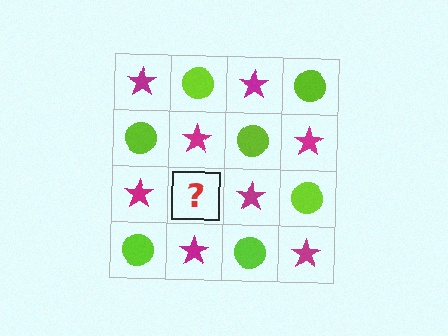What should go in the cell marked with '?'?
The missing cell should contain a lime circle.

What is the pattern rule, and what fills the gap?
The rule is that it alternates magenta star and lime circle in a checkerboard pattern. The gap should be filled with a lime circle.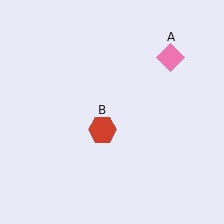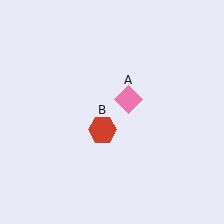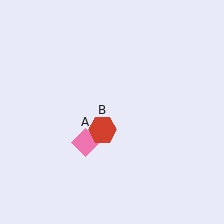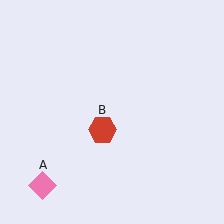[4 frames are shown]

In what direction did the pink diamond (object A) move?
The pink diamond (object A) moved down and to the left.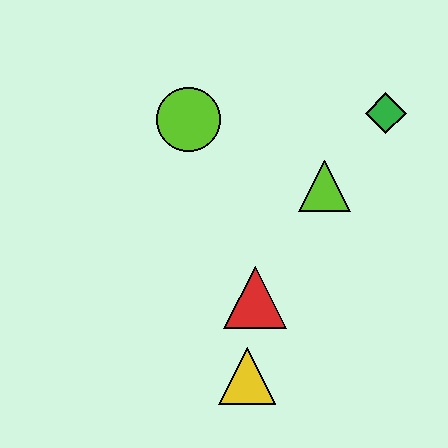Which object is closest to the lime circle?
The lime triangle is closest to the lime circle.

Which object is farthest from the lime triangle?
The yellow triangle is farthest from the lime triangle.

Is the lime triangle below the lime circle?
Yes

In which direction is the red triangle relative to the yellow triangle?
The red triangle is above the yellow triangle.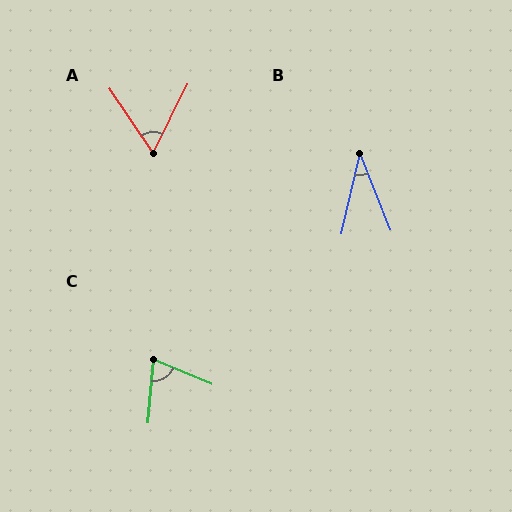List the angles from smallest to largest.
B (35°), A (60°), C (72°).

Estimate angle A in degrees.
Approximately 60 degrees.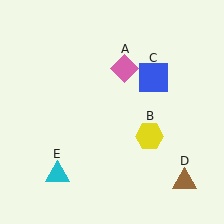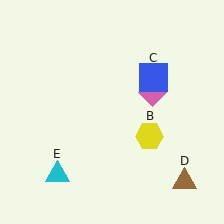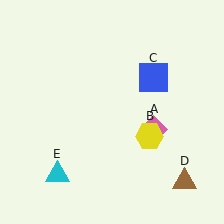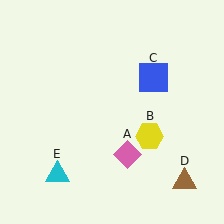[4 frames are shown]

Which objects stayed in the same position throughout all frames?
Yellow hexagon (object B) and blue square (object C) and brown triangle (object D) and cyan triangle (object E) remained stationary.